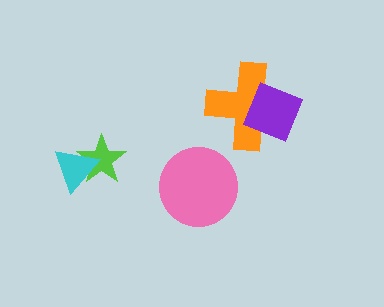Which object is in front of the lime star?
The cyan triangle is in front of the lime star.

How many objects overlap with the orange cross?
1 object overlaps with the orange cross.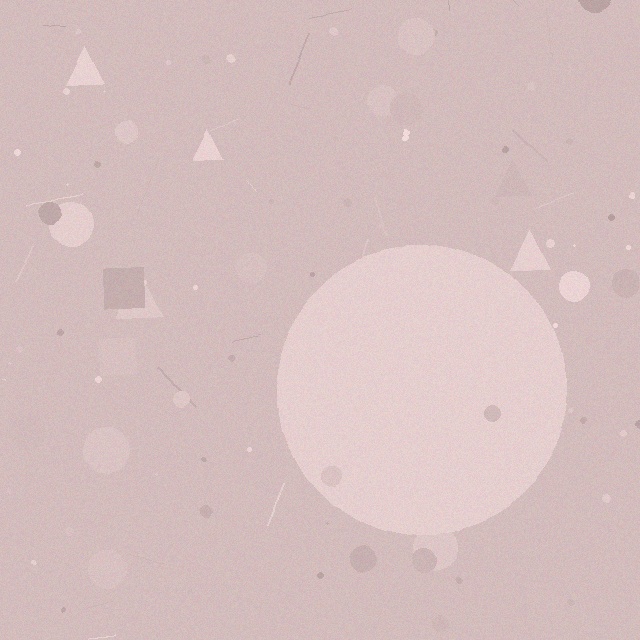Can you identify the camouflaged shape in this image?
The camouflaged shape is a circle.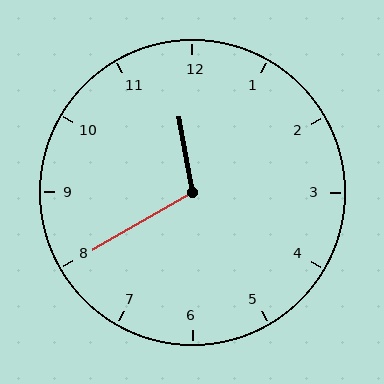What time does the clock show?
11:40.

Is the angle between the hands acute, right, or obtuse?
It is obtuse.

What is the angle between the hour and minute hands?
Approximately 110 degrees.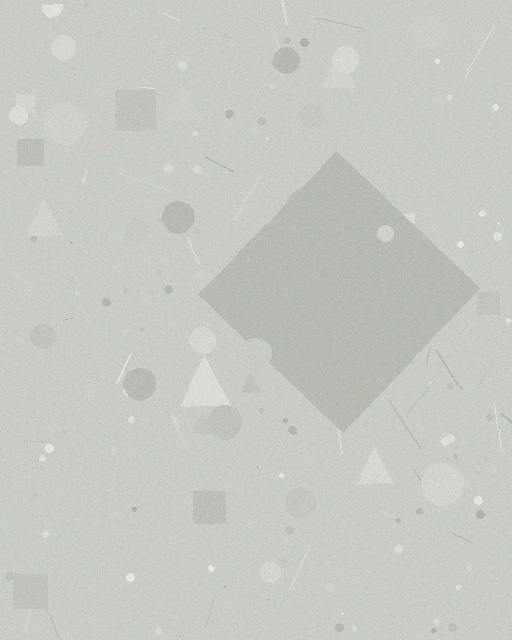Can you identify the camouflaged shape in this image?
The camouflaged shape is a diamond.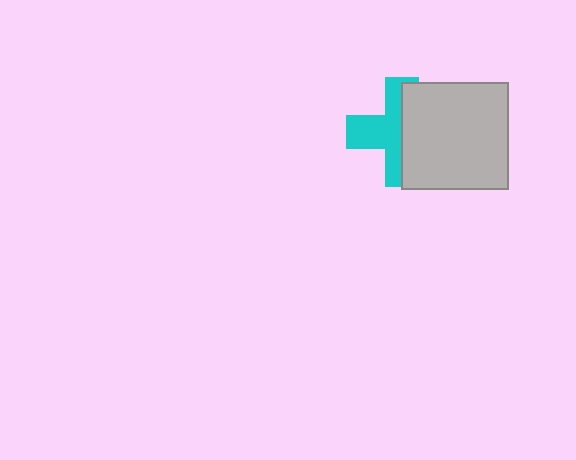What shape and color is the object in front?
The object in front is a light gray square.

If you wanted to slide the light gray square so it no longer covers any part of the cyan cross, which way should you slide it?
Slide it right — that is the most direct way to separate the two shapes.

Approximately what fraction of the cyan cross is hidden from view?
Roughly 50% of the cyan cross is hidden behind the light gray square.